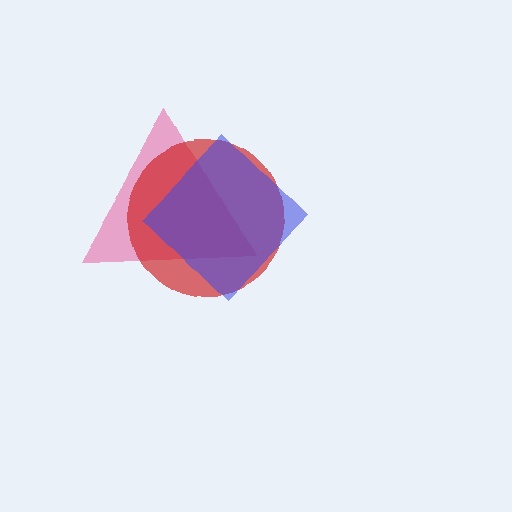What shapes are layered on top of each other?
The layered shapes are: a pink triangle, a red circle, a blue diamond.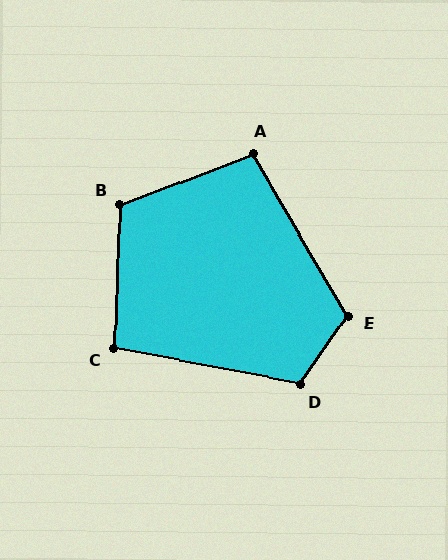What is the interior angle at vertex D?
Approximately 114 degrees (obtuse).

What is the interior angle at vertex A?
Approximately 100 degrees (obtuse).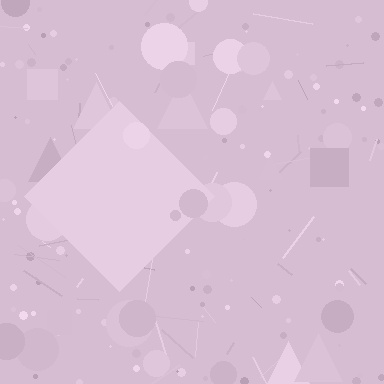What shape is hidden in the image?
A diamond is hidden in the image.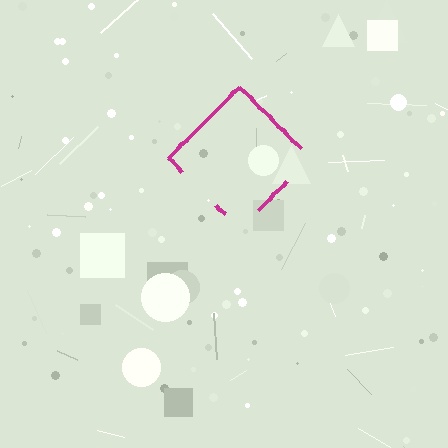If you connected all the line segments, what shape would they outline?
They would outline a diamond.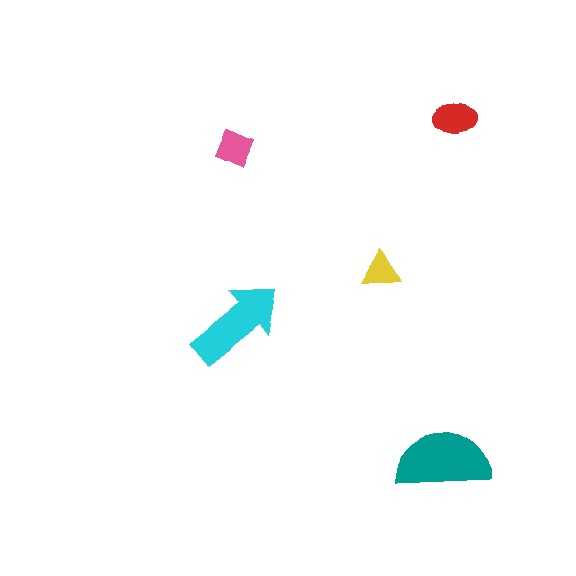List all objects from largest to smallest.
The teal semicircle, the cyan arrow, the red ellipse, the pink square, the yellow triangle.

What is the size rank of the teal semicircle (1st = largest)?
1st.